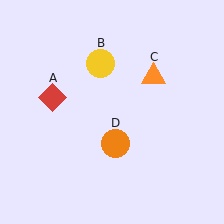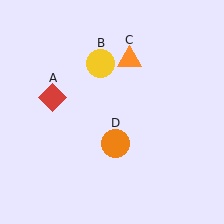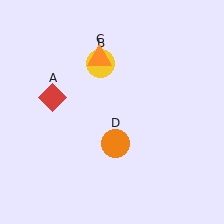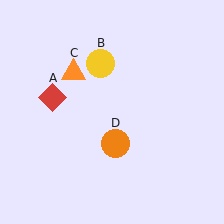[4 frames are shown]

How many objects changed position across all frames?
1 object changed position: orange triangle (object C).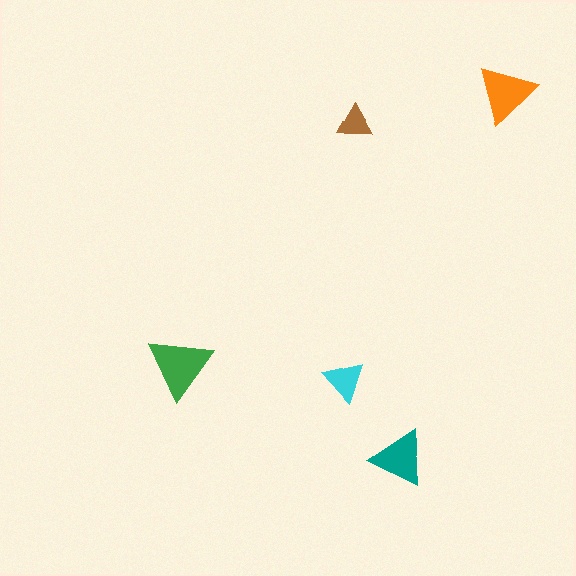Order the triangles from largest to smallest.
the green one, the orange one, the teal one, the cyan one, the brown one.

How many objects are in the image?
There are 5 objects in the image.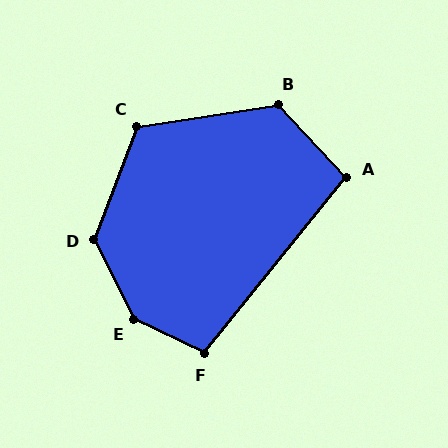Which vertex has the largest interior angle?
E, at approximately 143 degrees.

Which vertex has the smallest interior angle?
A, at approximately 98 degrees.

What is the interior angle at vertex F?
Approximately 103 degrees (obtuse).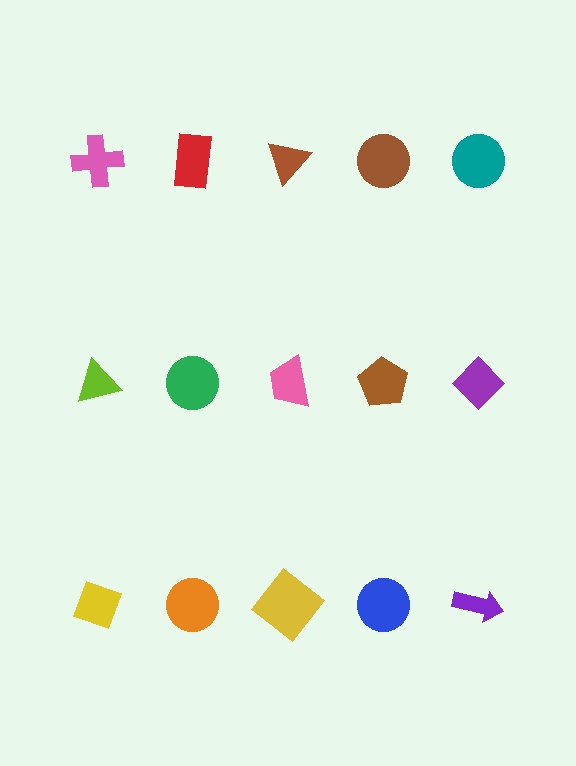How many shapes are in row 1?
5 shapes.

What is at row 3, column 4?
A blue circle.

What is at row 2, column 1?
A lime triangle.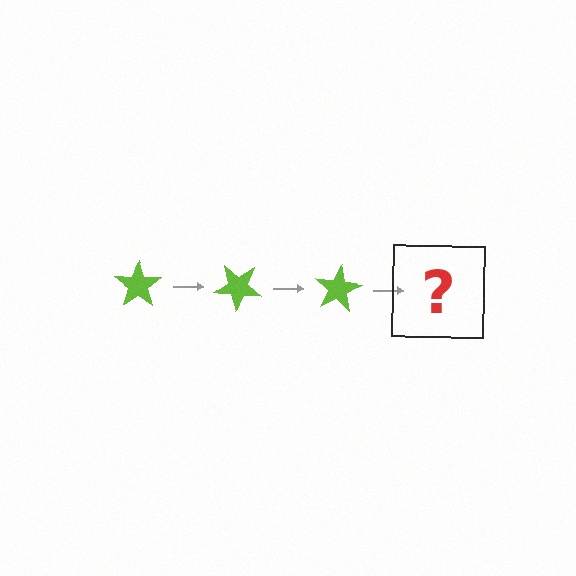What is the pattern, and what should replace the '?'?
The pattern is that the star rotates 40 degrees each step. The '?' should be a lime star rotated 120 degrees.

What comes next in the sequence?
The next element should be a lime star rotated 120 degrees.